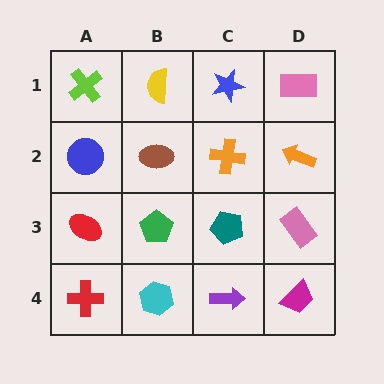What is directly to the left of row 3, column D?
A teal pentagon.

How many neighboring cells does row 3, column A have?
3.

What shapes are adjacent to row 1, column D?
An orange arrow (row 2, column D), a blue star (row 1, column C).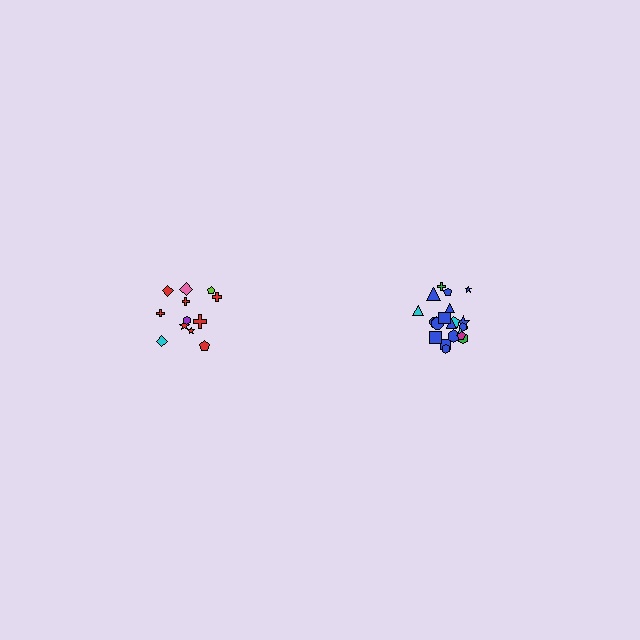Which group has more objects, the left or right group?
The right group.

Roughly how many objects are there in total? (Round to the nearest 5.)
Roughly 35 objects in total.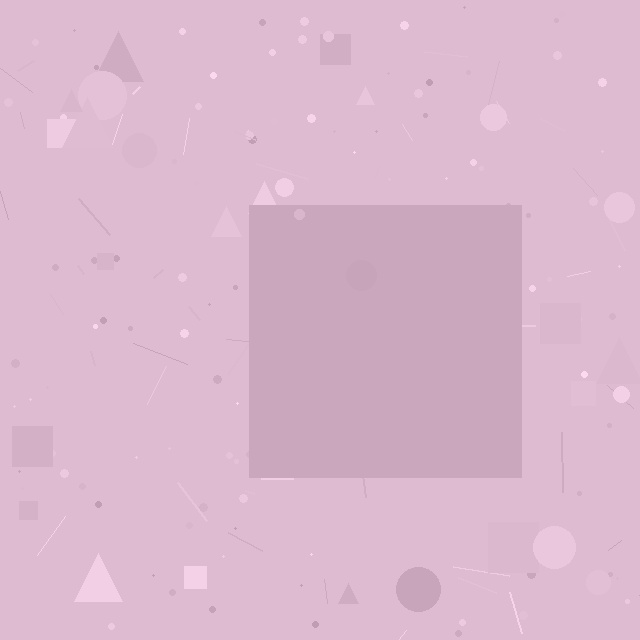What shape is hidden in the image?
A square is hidden in the image.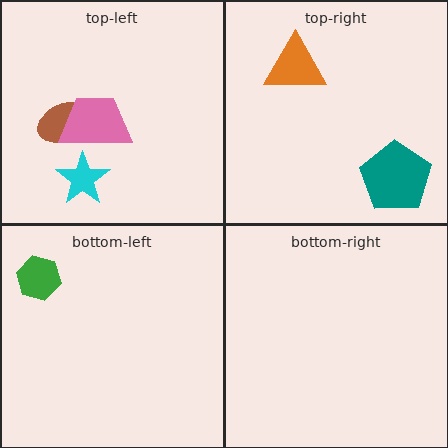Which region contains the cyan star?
The top-left region.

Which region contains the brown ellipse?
The top-left region.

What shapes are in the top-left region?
The cyan star, the brown ellipse, the pink trapezoid.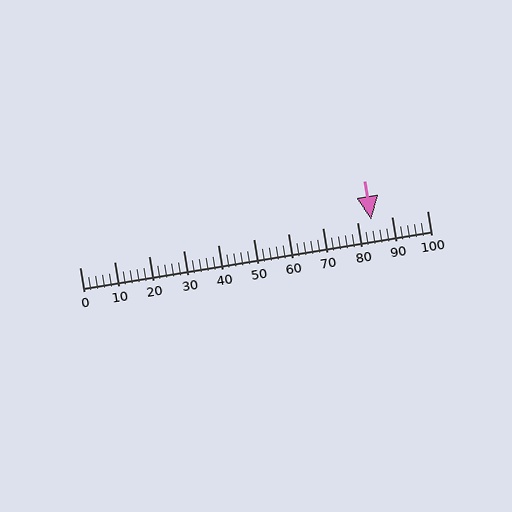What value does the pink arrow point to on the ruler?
The pink arrow points to approximately 84.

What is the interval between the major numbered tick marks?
The major tick marks are spaced 10 units apart.